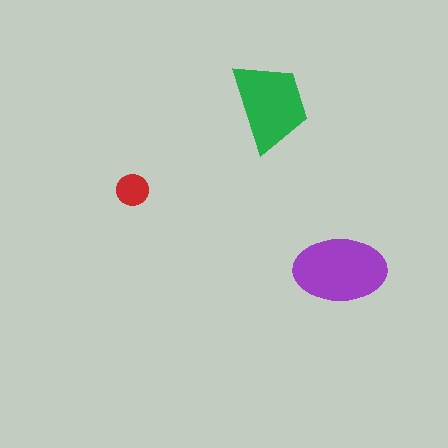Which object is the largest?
The purple ellipse.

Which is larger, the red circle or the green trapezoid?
The green trapezoid.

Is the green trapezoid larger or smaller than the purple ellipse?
Smaller.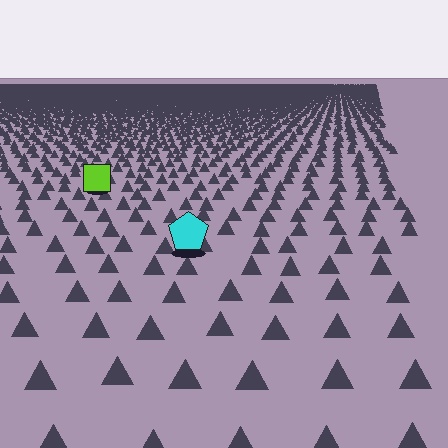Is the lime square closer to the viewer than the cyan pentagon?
No. The cyan pentagon is closer — you can tell from the texture gradient: the ground texture is coarser near it.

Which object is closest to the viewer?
The cyan pentagon is closest. The texture marks near it are larger and more spread out.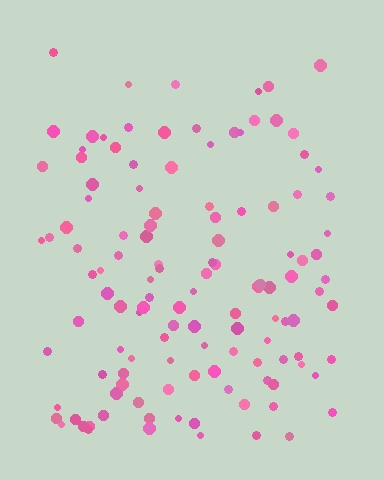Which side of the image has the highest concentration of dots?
The bottom.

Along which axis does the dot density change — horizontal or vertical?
Vertical.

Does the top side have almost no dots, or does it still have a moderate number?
Still a moderate number, just noticeably fewer than the bottom.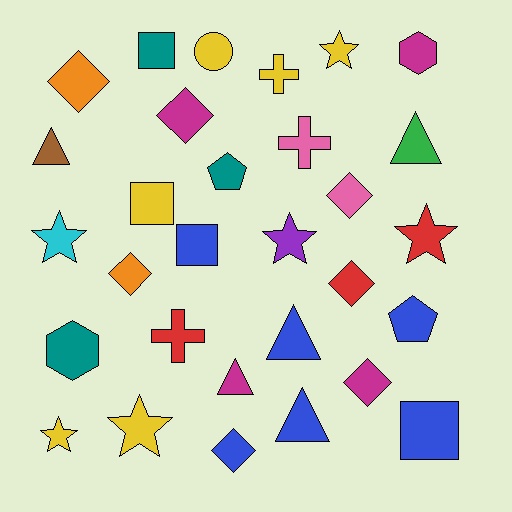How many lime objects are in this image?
There are no lime objects.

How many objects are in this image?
There are 30 objects.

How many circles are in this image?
There is 1 circle.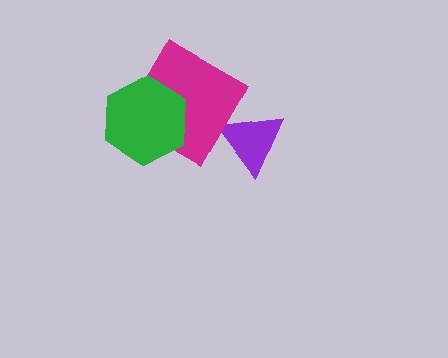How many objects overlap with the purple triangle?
0 objects overlap with the purple triangle.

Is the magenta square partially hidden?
Yes, it is partially covered by another shape.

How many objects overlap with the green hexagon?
1 object overlaps with the green hexagon.